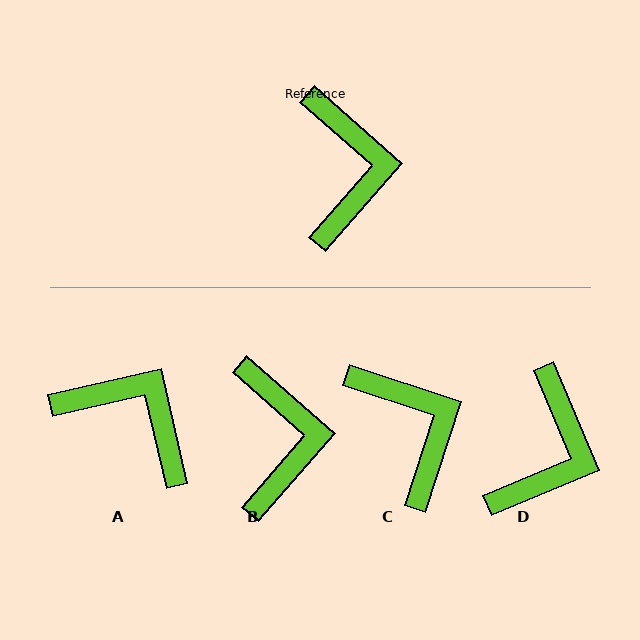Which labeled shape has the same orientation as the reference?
B.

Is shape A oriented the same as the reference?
No, it is off by about 54 degrees.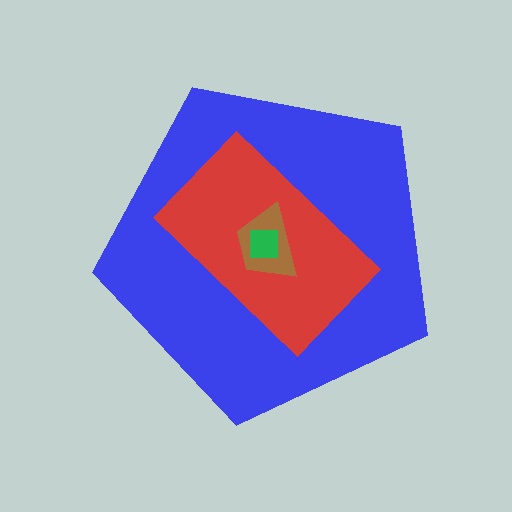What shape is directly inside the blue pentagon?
The red rectangle.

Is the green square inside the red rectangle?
Yes.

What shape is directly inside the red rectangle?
The brown trapezoid.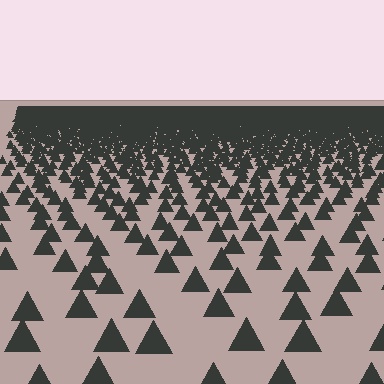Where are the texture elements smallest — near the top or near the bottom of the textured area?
Near the top.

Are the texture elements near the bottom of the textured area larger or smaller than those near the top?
Larger. Near the bottom, elements are closer to the viewer and appear at a bigger on-screen size.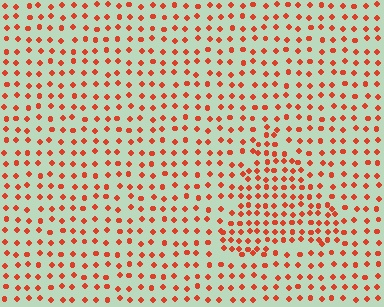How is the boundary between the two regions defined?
The boundary is defined by a change in element density (approximately 1.7x ratio). All elements are the same color, size, and shape.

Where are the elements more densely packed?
The elements are more densely packed inside the triangle boundary.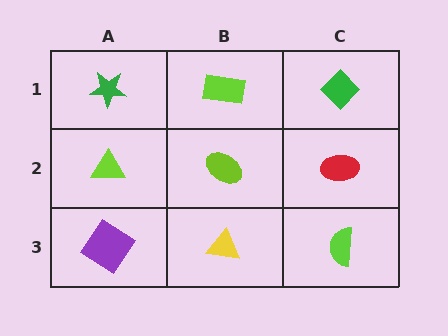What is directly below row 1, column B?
A lime ellipse.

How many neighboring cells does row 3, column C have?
2.